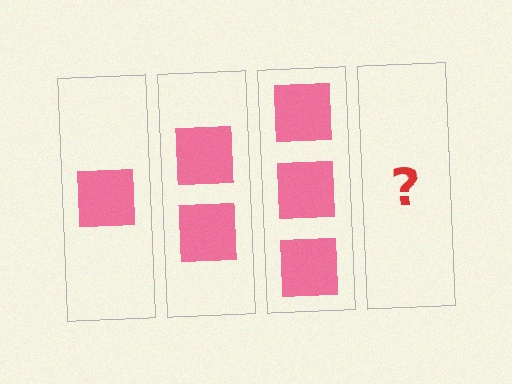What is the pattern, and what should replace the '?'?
The pattern is that each step adds one more square. The '?' should be 4 squares.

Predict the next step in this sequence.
The next step is 4 squares.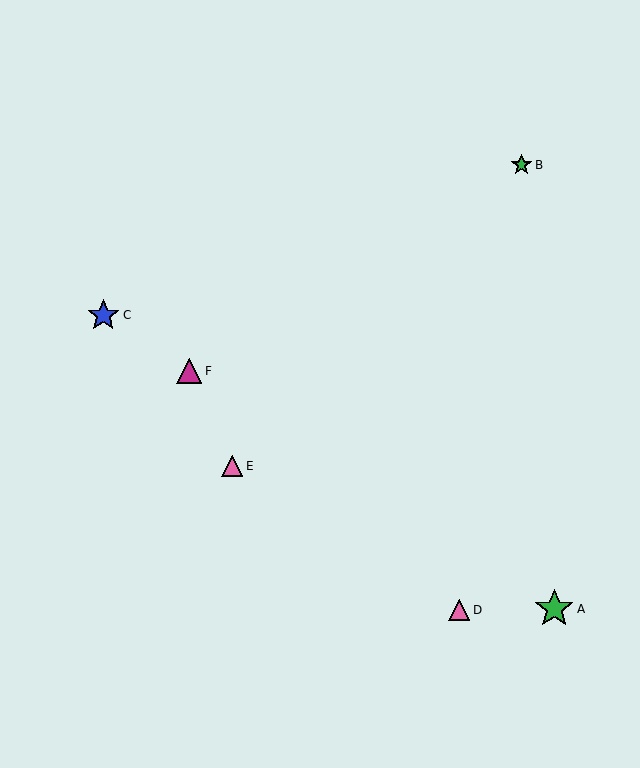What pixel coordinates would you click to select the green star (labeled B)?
Click at (521, 165) to select the green star B.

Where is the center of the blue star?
The center of the blue star is at (103, 315).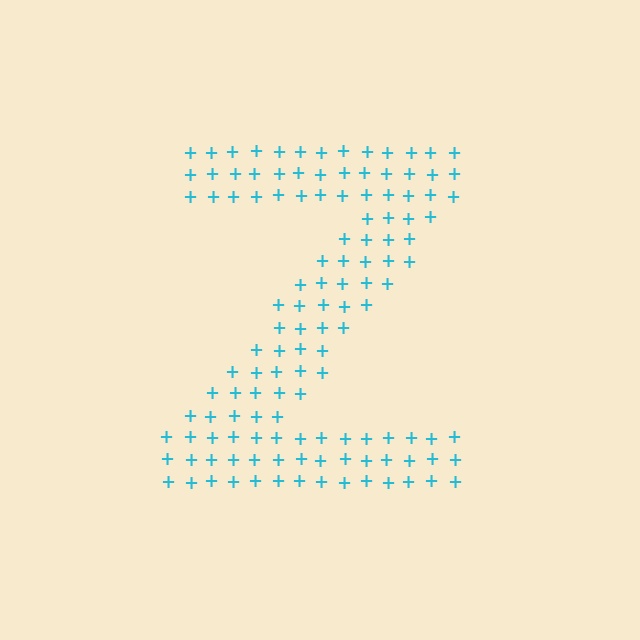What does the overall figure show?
The overall figure shows the letter Z.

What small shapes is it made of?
It is made of small plus signs.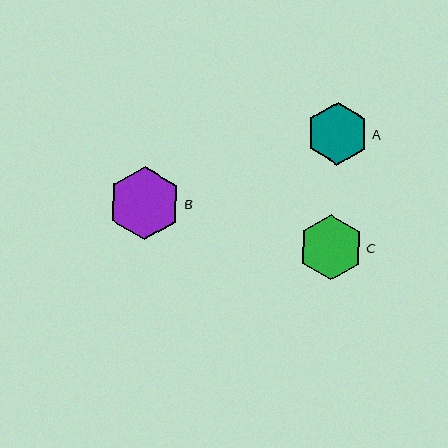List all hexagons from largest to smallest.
From largest to smallest: B, C, A.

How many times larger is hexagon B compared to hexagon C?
Hexagon B is approximately 1.1 times the size of hexagon C.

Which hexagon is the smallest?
Hexagon A is the smallest with a size of approximately 63 pixels.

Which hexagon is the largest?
Hexagon B is the largest with a size of approximately 73 pixels.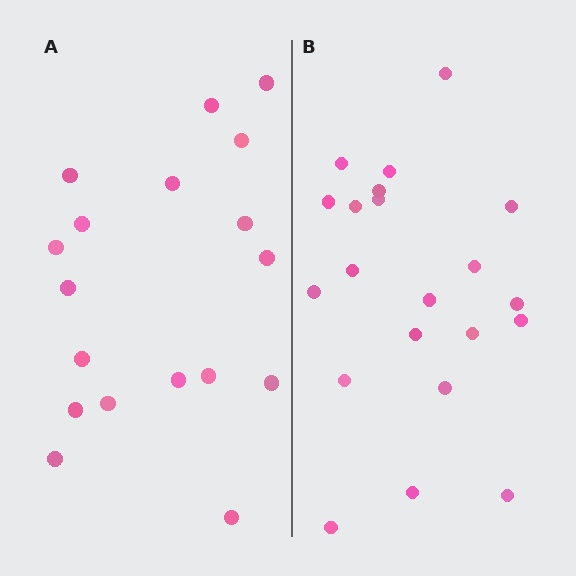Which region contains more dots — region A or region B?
Region B (the right region) has more dots.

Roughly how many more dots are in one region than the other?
Region B has just a few more — roughly 2 or 3 more dots than region A.